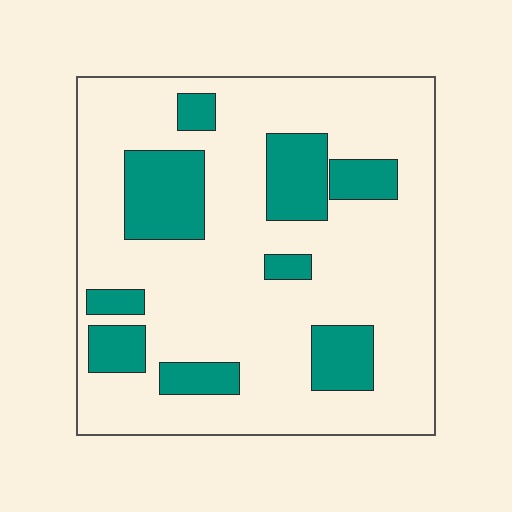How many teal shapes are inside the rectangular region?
9.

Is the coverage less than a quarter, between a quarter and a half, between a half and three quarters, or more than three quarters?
Less than a quarter.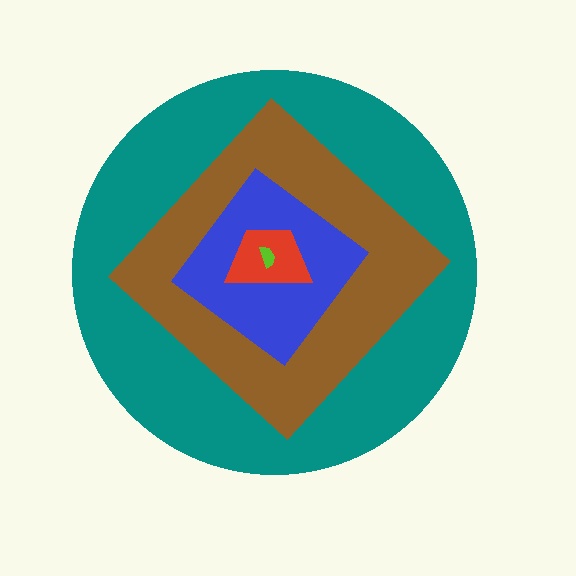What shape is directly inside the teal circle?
The brown diamond.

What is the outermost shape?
The teal circle.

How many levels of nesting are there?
5.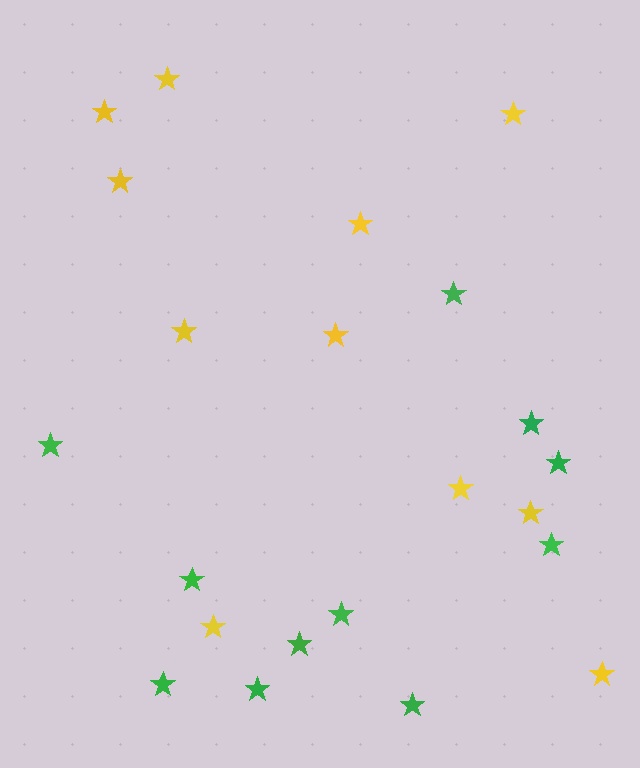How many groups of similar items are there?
There are 2 groups: one group of green stars (11) and one group of yellow stars (11).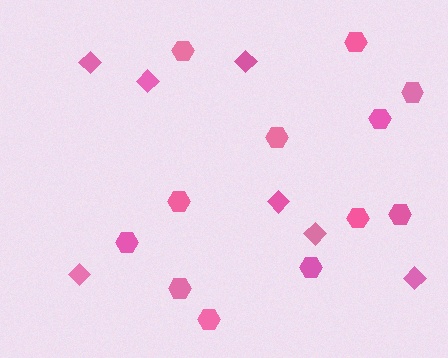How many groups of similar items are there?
There are 2 groups: one group of diamonds (7) and one group of hexagons (12).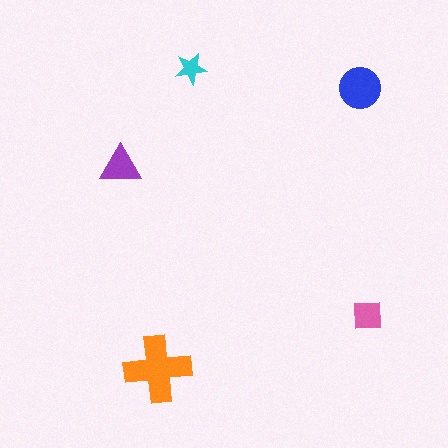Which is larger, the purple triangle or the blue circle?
The blue circle.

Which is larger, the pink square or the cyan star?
The pink square.